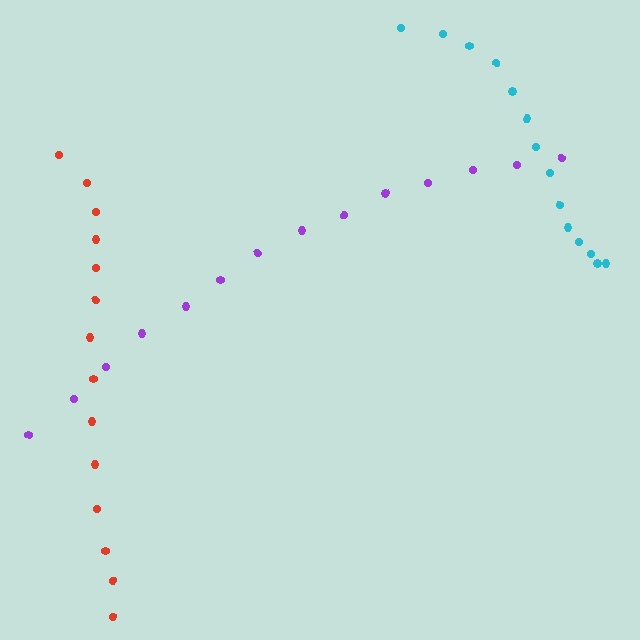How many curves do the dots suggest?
There are 3 distinct paths.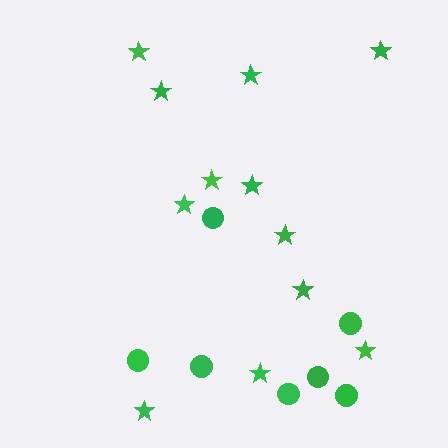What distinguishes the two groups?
There are 2 groups: one group of stars (12) and one group of circles (7).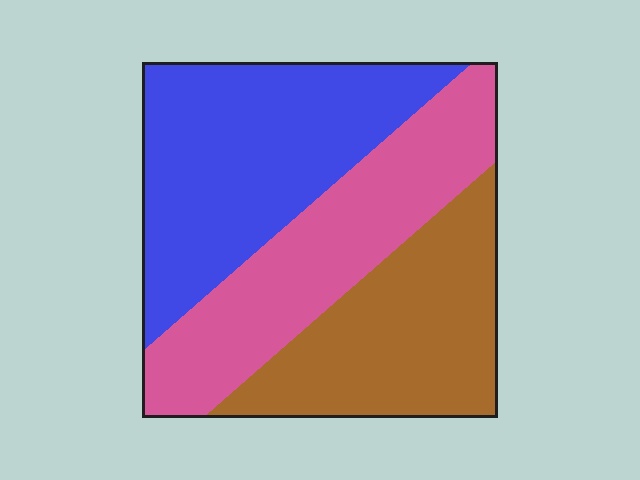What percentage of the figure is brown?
Brown takes up about one third (1/3) of the figure.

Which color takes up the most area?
Blue, at roughly 40%.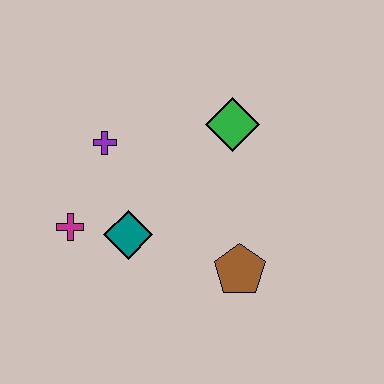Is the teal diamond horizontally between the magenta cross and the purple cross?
No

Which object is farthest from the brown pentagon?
The purple cross is farthest from the brown pentagon.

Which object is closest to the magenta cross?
The teal diamond is closest to the magenta cross.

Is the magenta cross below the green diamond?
Yes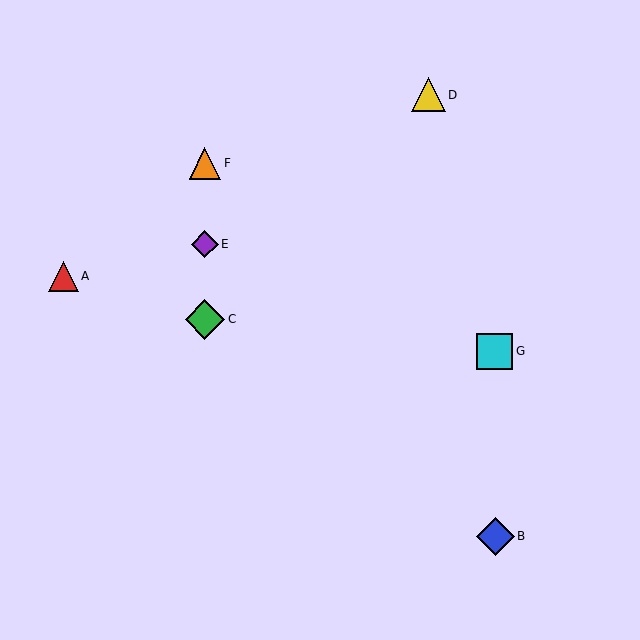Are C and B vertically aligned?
No, C is at x≈205 and B is at x≈495.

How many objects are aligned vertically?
3 objects (C, E, F) are aligned vertically.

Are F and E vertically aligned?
Yes, both are at x≈205.